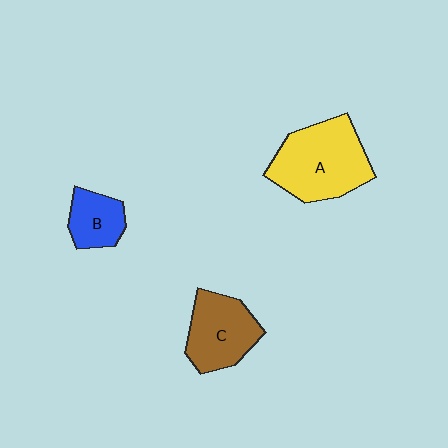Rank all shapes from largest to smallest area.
From largest to smallest: A (yellow), C (brown), B (blue).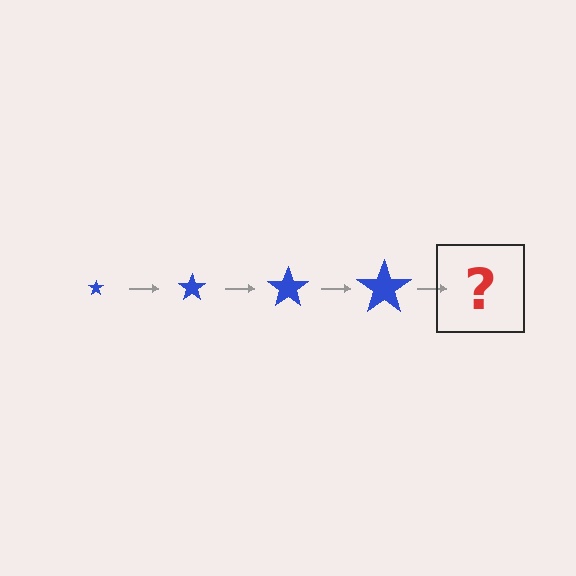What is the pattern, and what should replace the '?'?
The pattern is that the star gets progressively larger each step. The '?' should be a blue star, larger than the previous one.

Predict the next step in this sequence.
The next step is a blue star, larger than the previous one.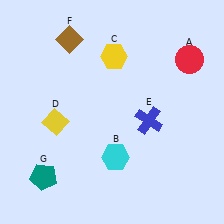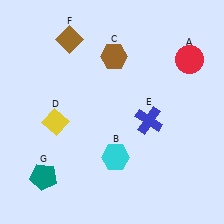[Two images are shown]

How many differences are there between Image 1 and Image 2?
There is 1 difference between the two images.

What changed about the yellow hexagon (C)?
In Image 1, C is yellow. In Image 2, it changed to brown.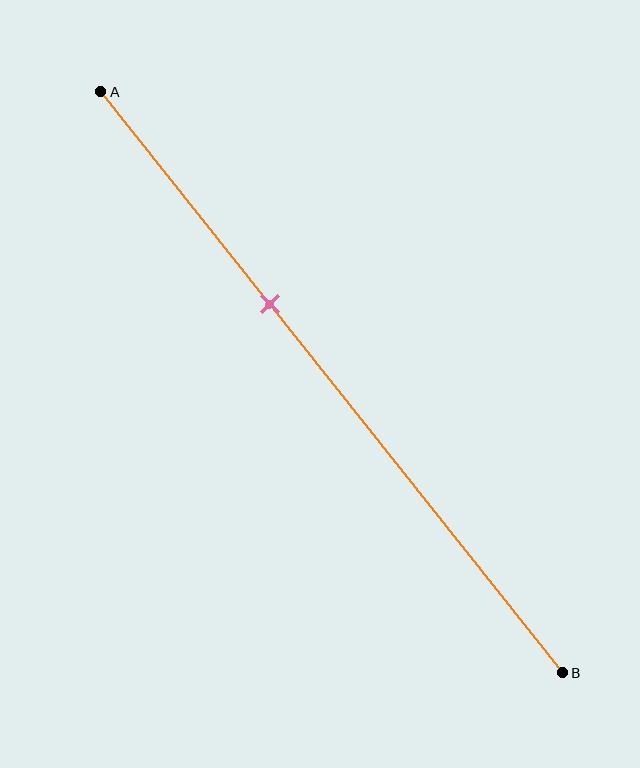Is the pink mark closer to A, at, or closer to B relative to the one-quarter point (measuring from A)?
The pink mark is closer to point B than the one-quarter point of segment AB.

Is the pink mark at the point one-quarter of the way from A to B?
No, the mark is at about 35% from A, not at the 25% one-quarter point.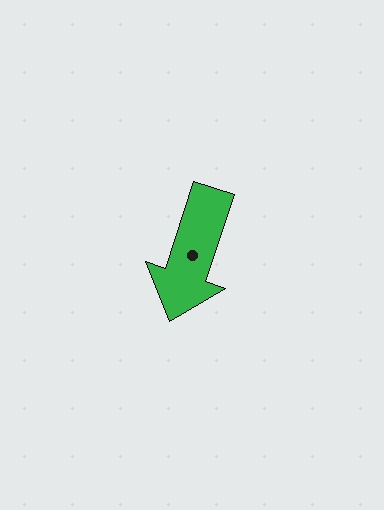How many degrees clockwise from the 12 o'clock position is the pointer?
Approximately 198 degrees.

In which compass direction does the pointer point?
South.